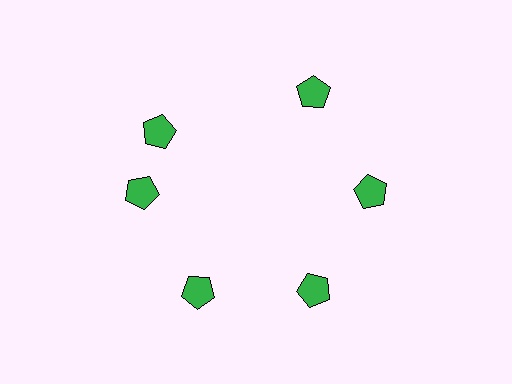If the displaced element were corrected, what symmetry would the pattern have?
It would have 6-fold rotational symmetry — the pattern would map onto itself every 60 degrees.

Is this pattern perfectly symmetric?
No. The 6 green pentagons are arranged in a ring, but one element near the 11 o'clock position is rotated out of alignment along the ring, breaking the 6-fold rotational symmetry.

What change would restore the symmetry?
The symmetry would be restored by rotating it back into even spacing with its neighbors so that all 6 pentagons sit at equal angles and equal distance from the center.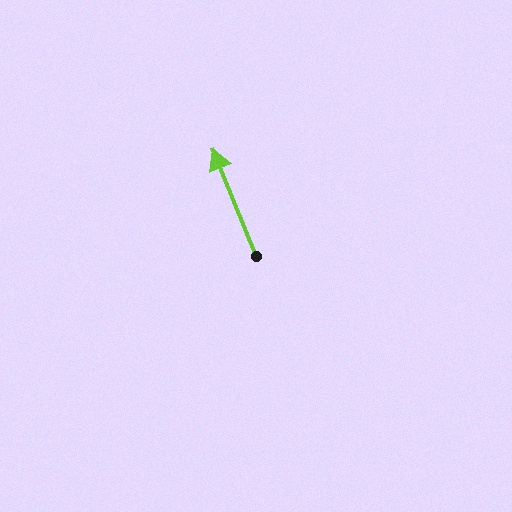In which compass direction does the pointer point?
North.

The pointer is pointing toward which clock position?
Roughly 11 o'clock.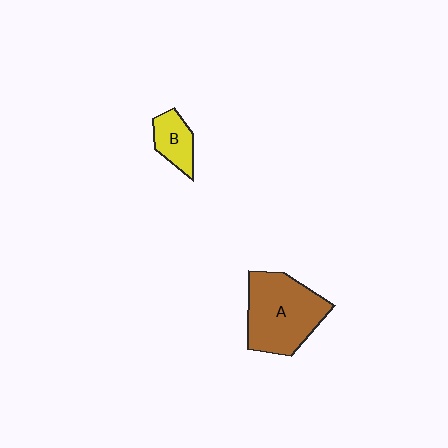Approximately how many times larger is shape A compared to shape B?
Approximately 2.7 times.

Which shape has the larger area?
Shape A (brown).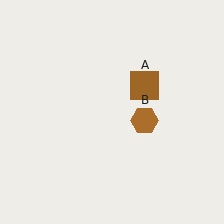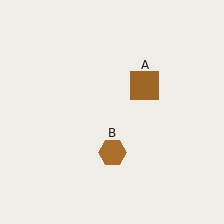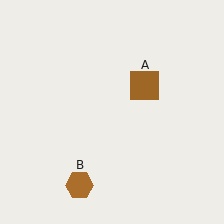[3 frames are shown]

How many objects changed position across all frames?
1 object changed position: brown hexagon (object B).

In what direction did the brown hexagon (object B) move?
The brown hexagon (object B) moved down and to the left.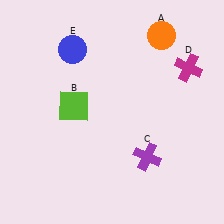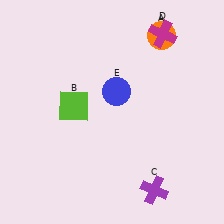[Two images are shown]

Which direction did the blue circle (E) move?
The blue circle (E) moved right.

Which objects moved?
The objects that moved are: the purple cross (C), the magenta cross (D), the blue circle (E).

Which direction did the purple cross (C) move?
The purple cross (C) moved down.